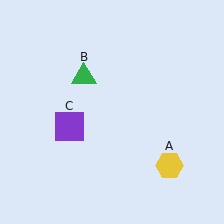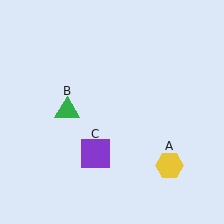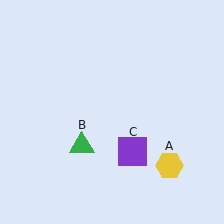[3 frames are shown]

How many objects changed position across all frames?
2 objects changed position: green triangle (object B), purple square (object C).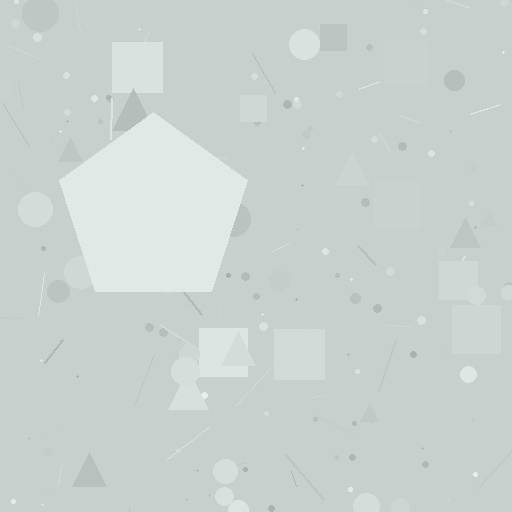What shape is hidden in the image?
A pentagon is hidden in the image.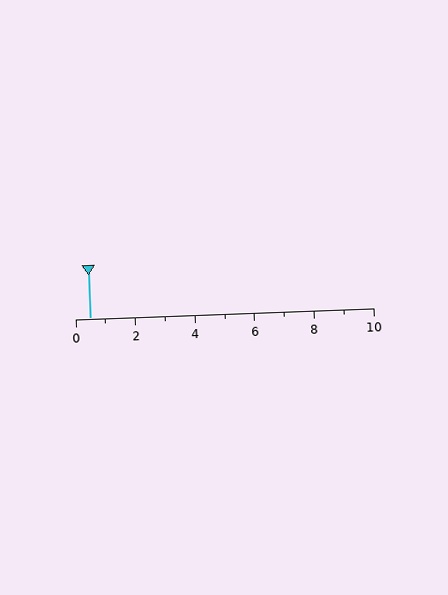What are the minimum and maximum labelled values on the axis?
The axis runs from 0 to 10.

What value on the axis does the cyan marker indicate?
The marker indicates approximately 0.5.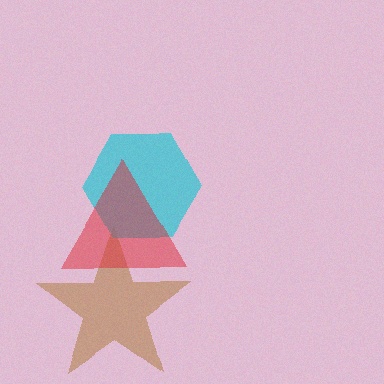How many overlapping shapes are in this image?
There are 3 overlapping shapes in the image.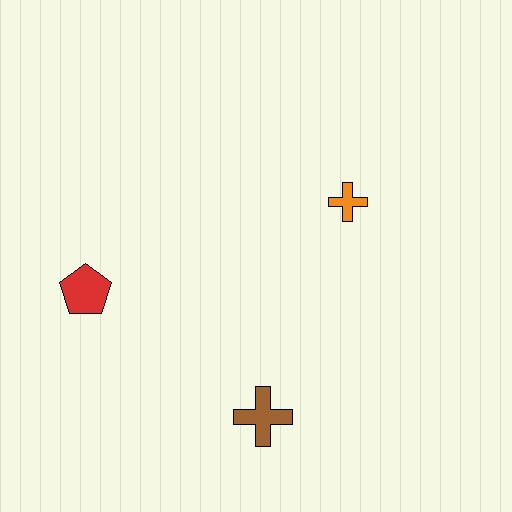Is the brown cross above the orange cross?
No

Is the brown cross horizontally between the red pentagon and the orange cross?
Yes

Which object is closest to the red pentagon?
The brown cross is closest to the red pentagon.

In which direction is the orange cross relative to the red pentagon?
The orange cross is to the right of the red pentagon.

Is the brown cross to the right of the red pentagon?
Yes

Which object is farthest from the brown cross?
The orange cross is farthest from the brown cross.